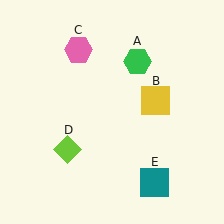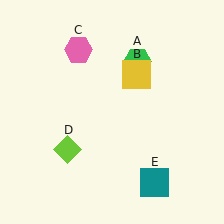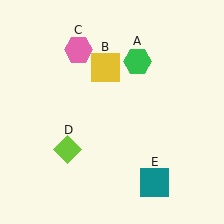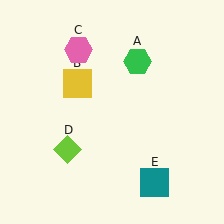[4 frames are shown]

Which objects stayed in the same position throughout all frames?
Green hexagon (object A) and pink hexagon (object C) and lime diamond (object D) and teal square (object E) remained stationary.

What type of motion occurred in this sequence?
The yellow square (object B) rotated counterclockwise around the center of the scene.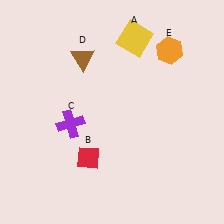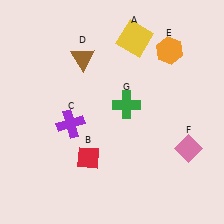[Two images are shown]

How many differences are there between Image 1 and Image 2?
There are 2 differences between the two images.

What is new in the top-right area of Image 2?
A green cross (G) was added in the top-right area of Image 2.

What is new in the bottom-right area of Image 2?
A pink diamond (F) was added in the bottom-right area of Image 2.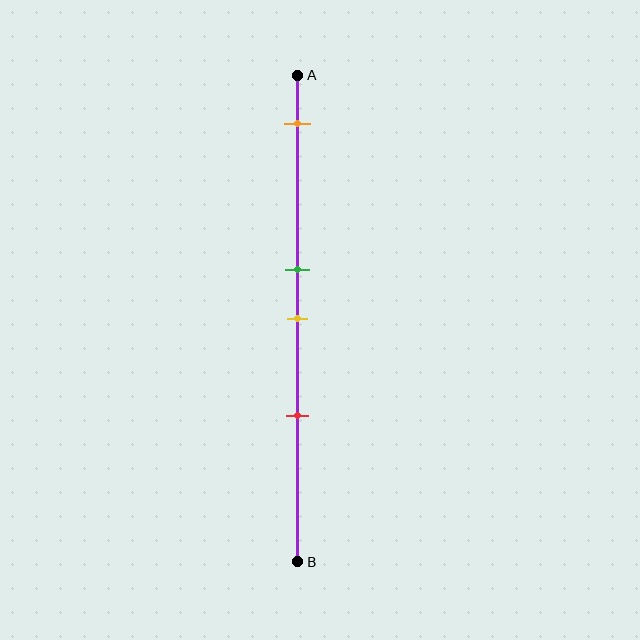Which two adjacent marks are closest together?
The green and yellow marks are the closest adjacent pair.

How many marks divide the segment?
There are 4 marks dividing the segment.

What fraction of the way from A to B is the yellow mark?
The yellow mark is approximately 50% (0.5) of the way from A to B.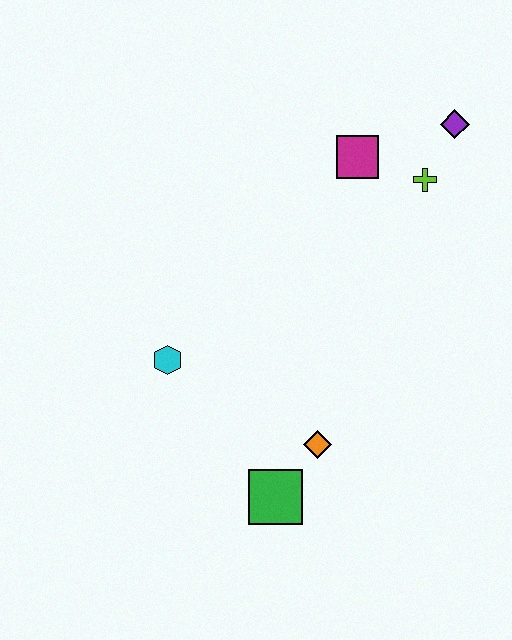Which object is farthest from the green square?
The purple diamond is farthest from the green square.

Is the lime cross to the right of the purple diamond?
No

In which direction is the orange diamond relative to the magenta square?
The orange diamond is below the magenta square.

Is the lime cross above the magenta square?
No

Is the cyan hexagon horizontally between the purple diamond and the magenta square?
No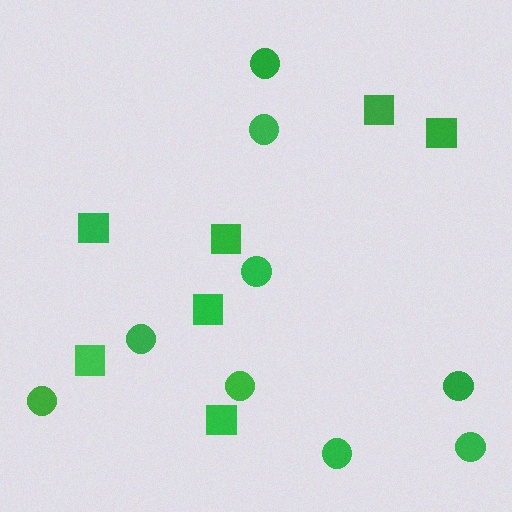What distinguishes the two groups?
There are 2 groups: one group of squares (7) and one group of circles (9).